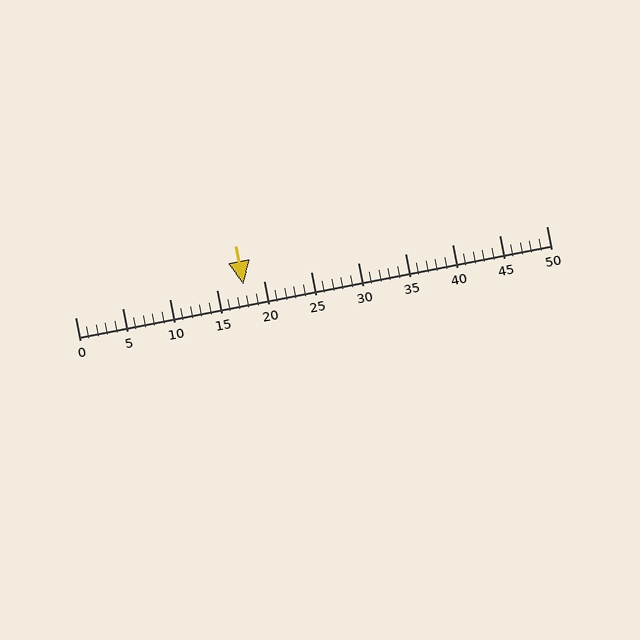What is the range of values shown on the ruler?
The ruler shows values from 0 to 50.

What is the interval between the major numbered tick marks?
The major tick marks are spaced 5 units apart.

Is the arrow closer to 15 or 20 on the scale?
The arrow is closer to 20.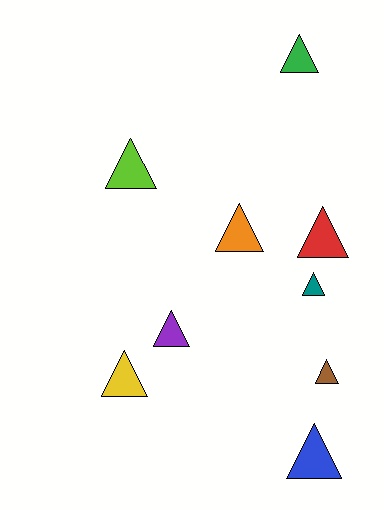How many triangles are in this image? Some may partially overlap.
There are 9 triangles.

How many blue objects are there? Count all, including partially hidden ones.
There is 1 blue object.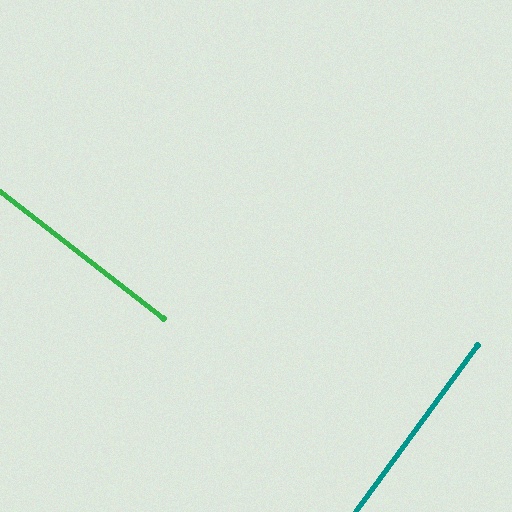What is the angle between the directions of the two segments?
Approximately 88 degrees.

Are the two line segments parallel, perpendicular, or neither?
Perpendicular — they meet at approximately 88°.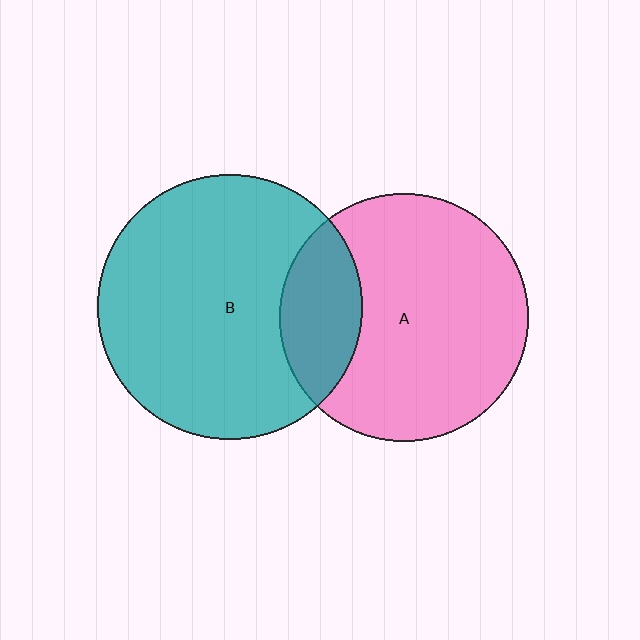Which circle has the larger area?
Circle B (teal).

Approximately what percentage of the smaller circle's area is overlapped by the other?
Approximately 20%.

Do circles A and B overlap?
Yes.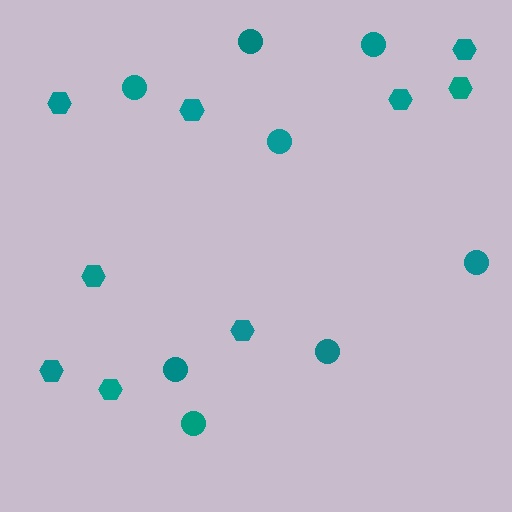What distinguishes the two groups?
There are 2 groups: one group of hexagons (9) and one group of circles (8).